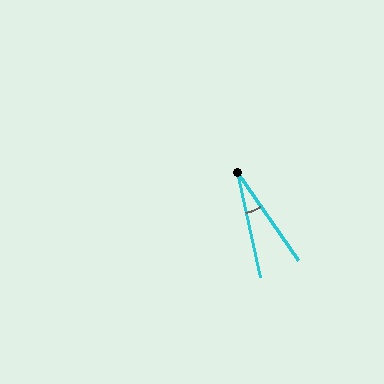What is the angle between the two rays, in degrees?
Approximately 22 degrees.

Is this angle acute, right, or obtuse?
It is acute.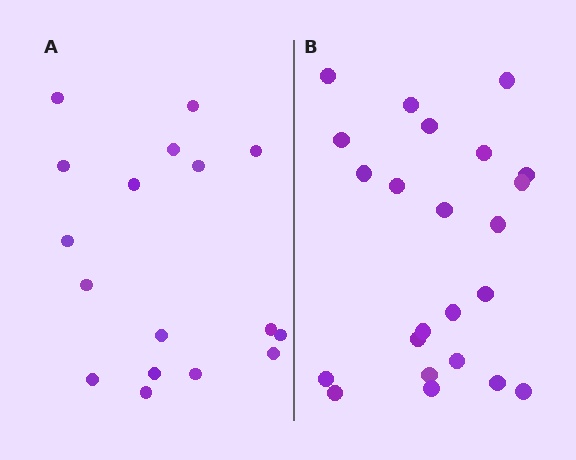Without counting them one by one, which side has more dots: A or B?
Region B (the right region) has more dots.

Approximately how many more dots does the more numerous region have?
Region B has about 6 more dots than region A.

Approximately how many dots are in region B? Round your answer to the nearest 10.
About 20 dots. (The exact count is 23, which rounds to 20.)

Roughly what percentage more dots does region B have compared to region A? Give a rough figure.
About 35% more.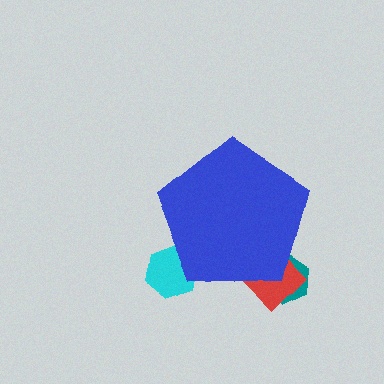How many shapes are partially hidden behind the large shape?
3 shapes are partially hidden.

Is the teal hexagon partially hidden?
Yes, the teal hexagon is partially hidden behind the blue pentagon.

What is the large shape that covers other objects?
A blue pentagon.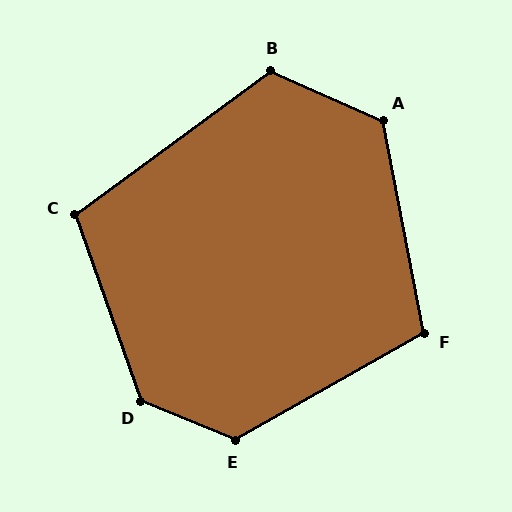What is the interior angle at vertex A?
Approximately 125 degrees (obtuse).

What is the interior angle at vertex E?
Approximately 128 degrees (obtuse).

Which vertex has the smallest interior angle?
C, at approximately 107 degrees.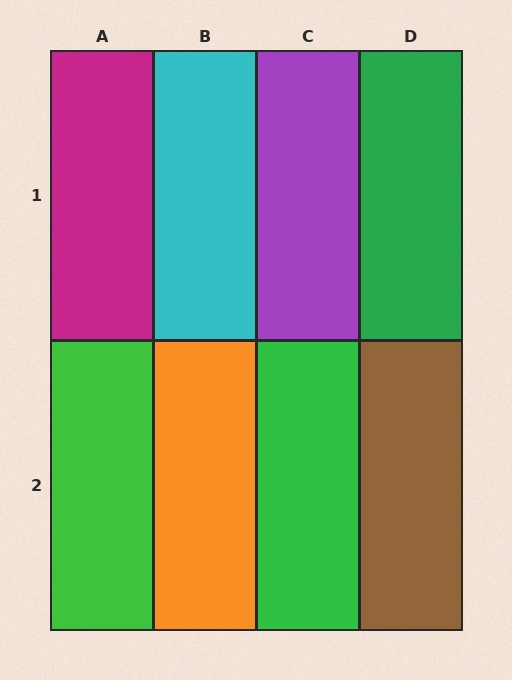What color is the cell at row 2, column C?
Green.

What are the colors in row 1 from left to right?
Magenta, cyan, purple, green.